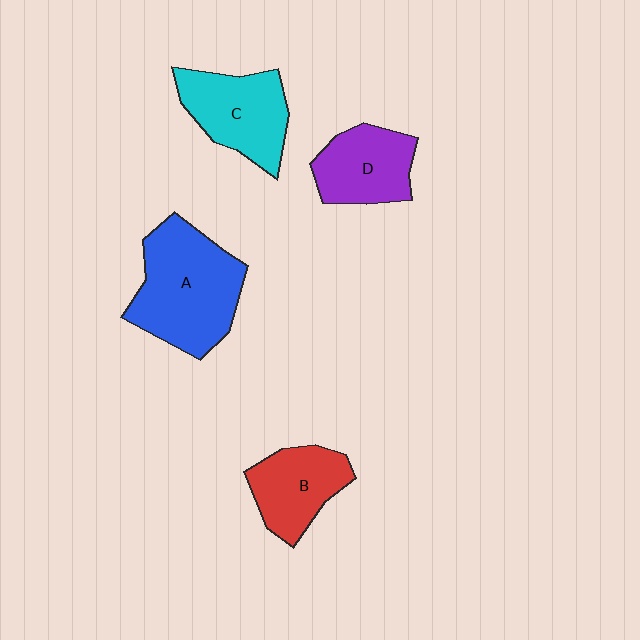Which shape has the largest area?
Shape A (blue).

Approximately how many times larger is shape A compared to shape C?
Approximately 1.4 times.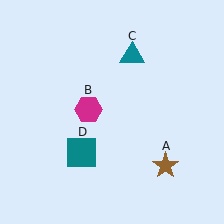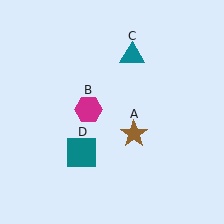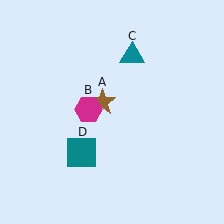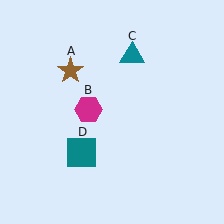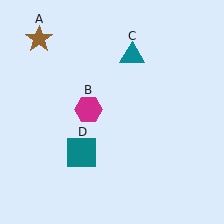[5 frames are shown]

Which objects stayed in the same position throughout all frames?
Magenta hexagon (object B) and teal triangle (object C) and teal square (object D) remained stationary.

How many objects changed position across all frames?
1 object changed position: brown star (object A).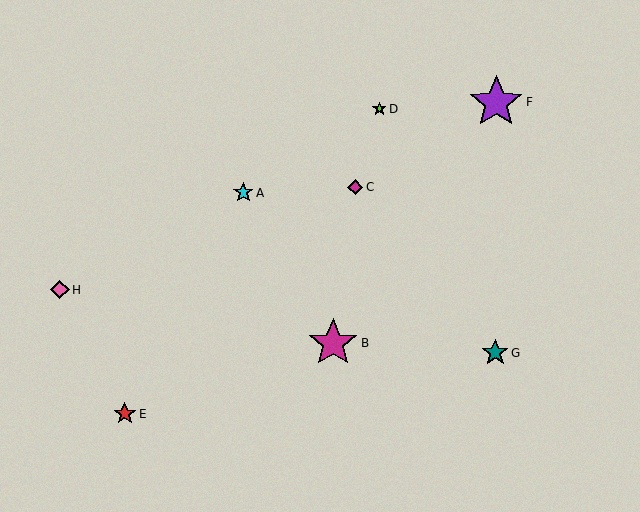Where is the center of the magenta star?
The center of the magenta star is at (333, 343).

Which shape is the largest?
The purple star (labeled F) is the largest.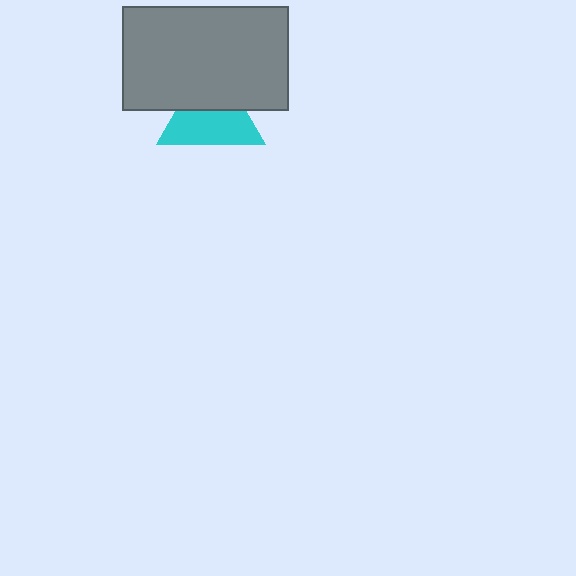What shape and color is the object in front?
The object in front is a gray rectangle.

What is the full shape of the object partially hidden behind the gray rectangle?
The partially hidden object is a cyan triangle.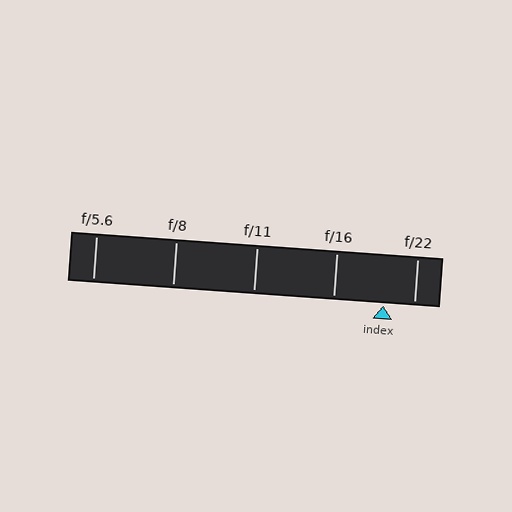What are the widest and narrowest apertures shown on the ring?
The widest aperture shown is f/5.6 and the narrowest is f/22.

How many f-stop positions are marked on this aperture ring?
There are 5 f-stop positions marked.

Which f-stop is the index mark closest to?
The index mark is closest to f/22.